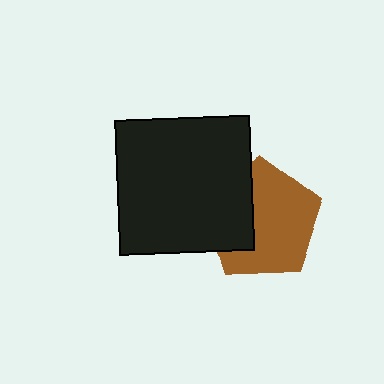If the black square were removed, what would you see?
You would see the complete brown pentagon.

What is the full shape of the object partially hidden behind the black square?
The partially hidden object is a brown pentagon.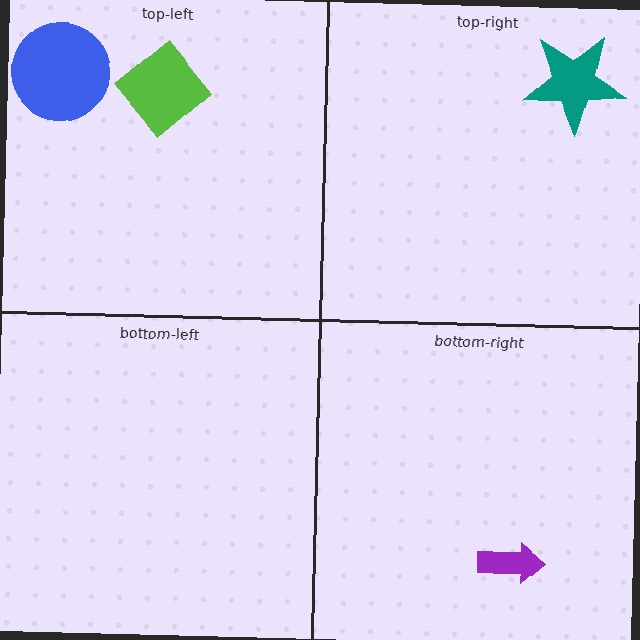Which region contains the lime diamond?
The top-left region.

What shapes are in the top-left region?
The blue circle, the lime diamond.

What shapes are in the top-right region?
The teal star.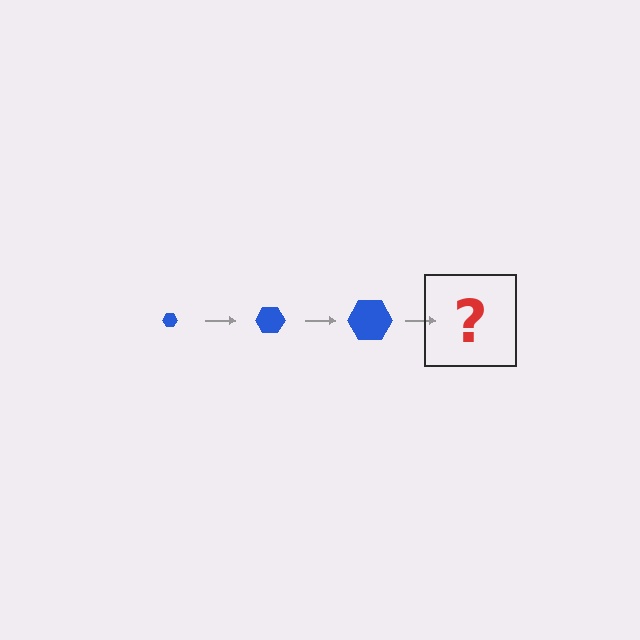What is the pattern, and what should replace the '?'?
The pattern is that the hexagon gets progressively larger each step. The '?' should be a blue hexagon, larger than the previous one.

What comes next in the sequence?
The next element should be a blue hexagon, larger than the previous one.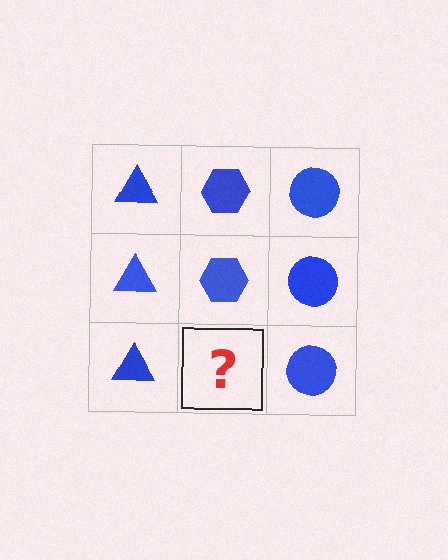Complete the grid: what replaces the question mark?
The question mark should be replaced with a blue hexagon.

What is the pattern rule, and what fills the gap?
The rule is that each column has a consistent shape. The gap should be filled with a blue hexagon.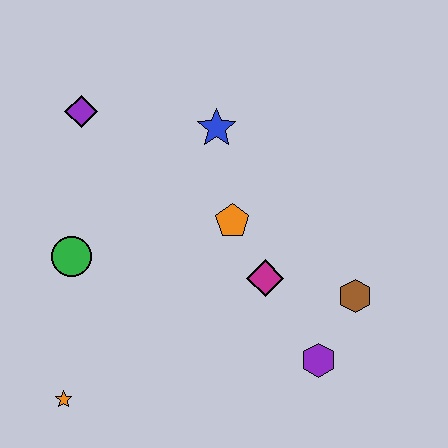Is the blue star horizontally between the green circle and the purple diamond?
No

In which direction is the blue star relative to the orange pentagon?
The blue star is above the orange pentagon.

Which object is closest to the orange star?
The green circle is closest to the orange star.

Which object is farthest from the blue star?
The orange star is farthest from the blue star.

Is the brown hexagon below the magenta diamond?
Yes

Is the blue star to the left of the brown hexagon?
Yes